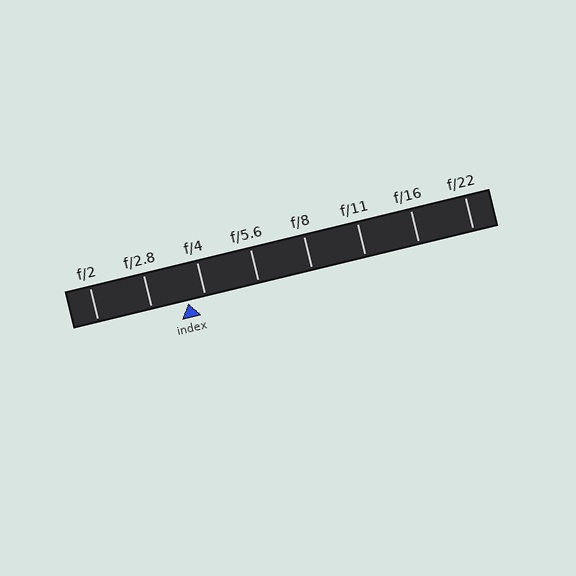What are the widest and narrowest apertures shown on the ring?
The widest aperture shown is f/2 and the narrowest is f/22.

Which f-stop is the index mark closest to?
The index mark is closest to f/4.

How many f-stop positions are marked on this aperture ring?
There are 8 f-stop positions marked.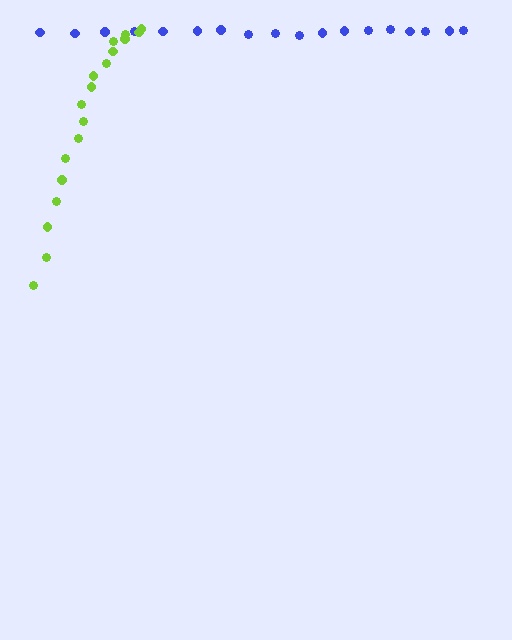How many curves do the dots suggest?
There are 2 distinct paths.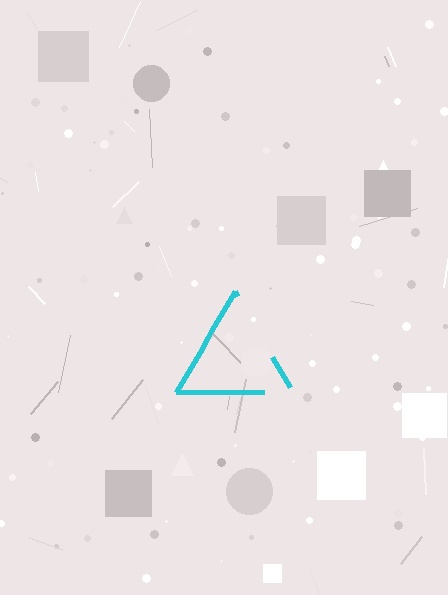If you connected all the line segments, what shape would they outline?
They would outline a triangle.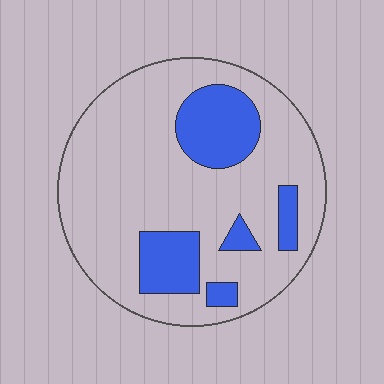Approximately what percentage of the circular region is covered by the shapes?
Approximately 20%.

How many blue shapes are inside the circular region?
5.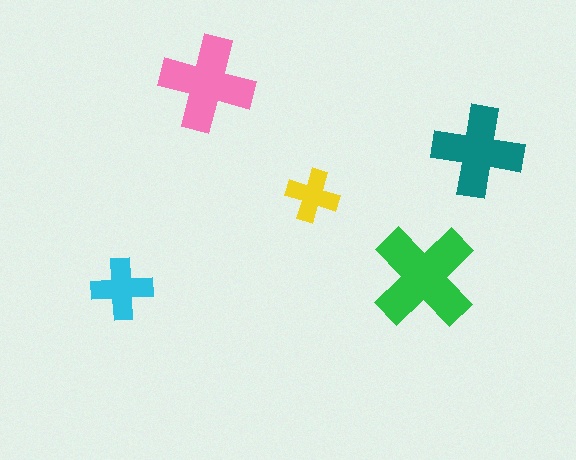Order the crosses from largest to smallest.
the green one, the pink one, the teal one, the cyan one, the yellow one.